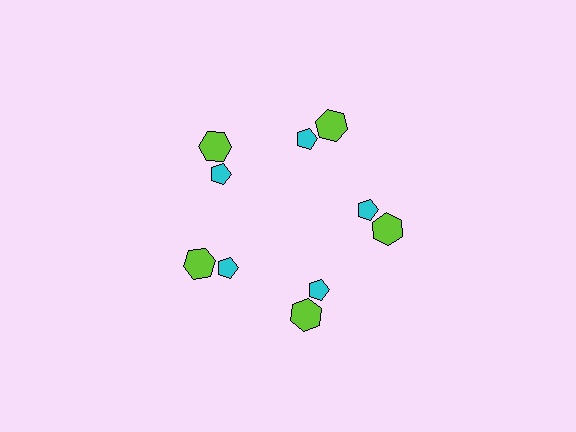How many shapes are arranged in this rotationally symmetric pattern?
There are 10 shapes, arranged in 5 groups of 2.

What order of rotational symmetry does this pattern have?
This pattern has 5-fold rotational symmetry.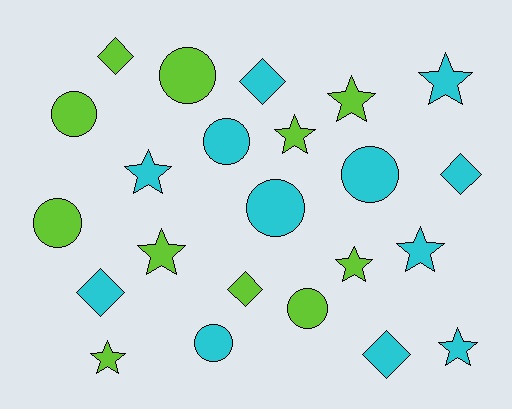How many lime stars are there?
There are 5 lime stars.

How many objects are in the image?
There are 23 objects.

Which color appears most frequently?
Cyan, with 12 objects.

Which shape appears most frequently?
Star, with 9 objects.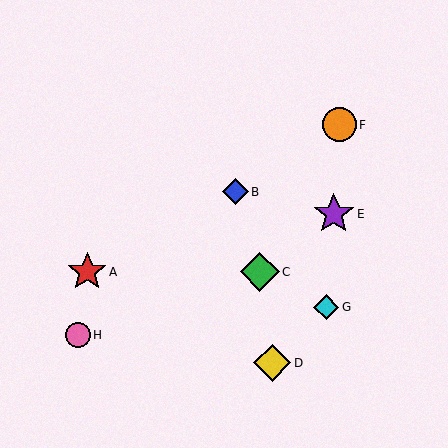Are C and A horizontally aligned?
Yes, both are at y≈272.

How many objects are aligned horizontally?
2 objects (A, C) are aligned horizontally.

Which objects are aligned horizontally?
Objects A, C are aligned horizontally.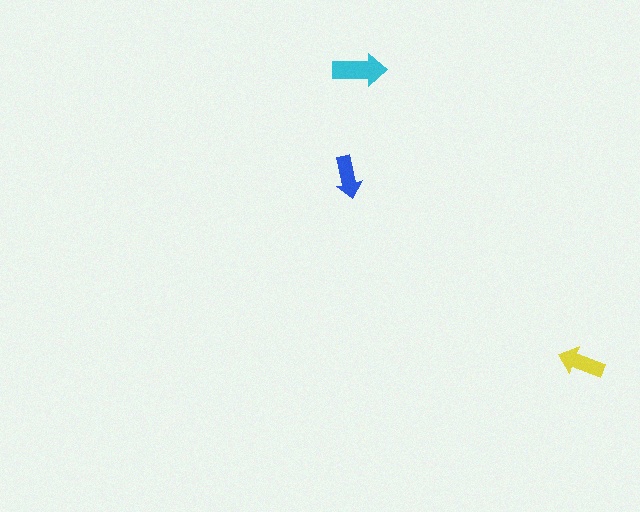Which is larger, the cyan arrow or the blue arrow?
The cyan one.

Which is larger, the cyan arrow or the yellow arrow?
The cyan one.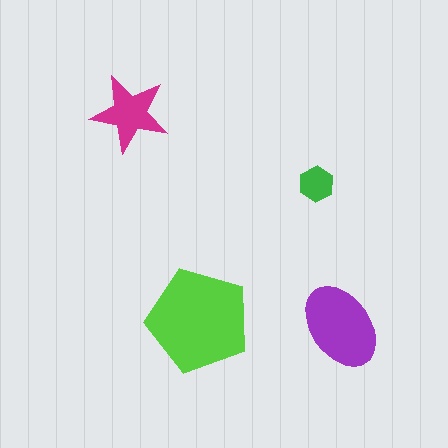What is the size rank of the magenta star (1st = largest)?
3rd.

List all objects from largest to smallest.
The lime pentagon, the purple ellipse, the magenta star, the green hexagon.